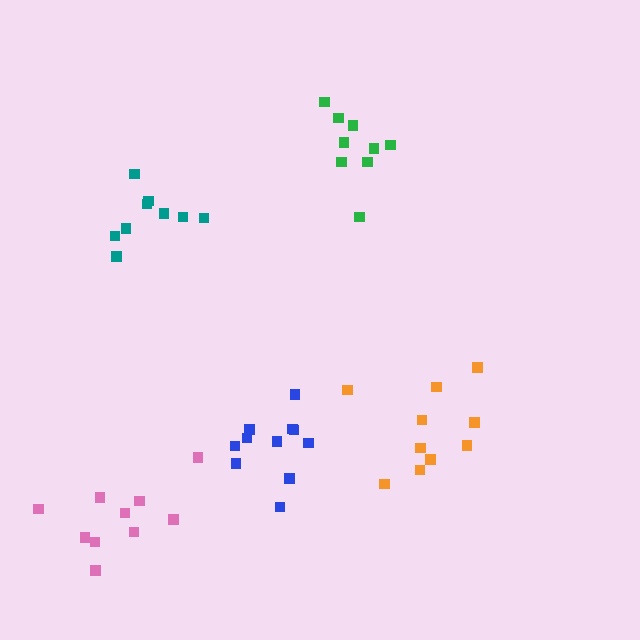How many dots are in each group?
Group 1: 9 dots, Group 2: 9 dots, Group 3: 10 dots, Group 4: 10 dots, Group 5: 11 dots (49 total).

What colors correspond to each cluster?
The clusters are colored: green, teal, orange, pink, blue.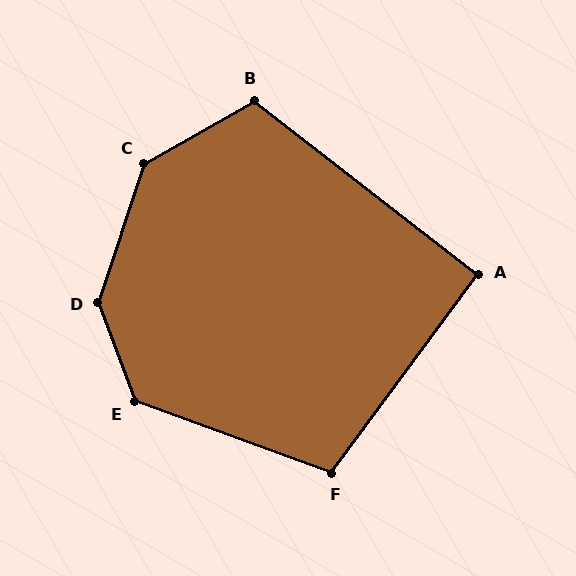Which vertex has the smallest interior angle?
A, at approximately 91 degrees.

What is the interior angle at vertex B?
Approximately 112 degrees (obtuse).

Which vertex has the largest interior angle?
D, at approximately 141 degrees.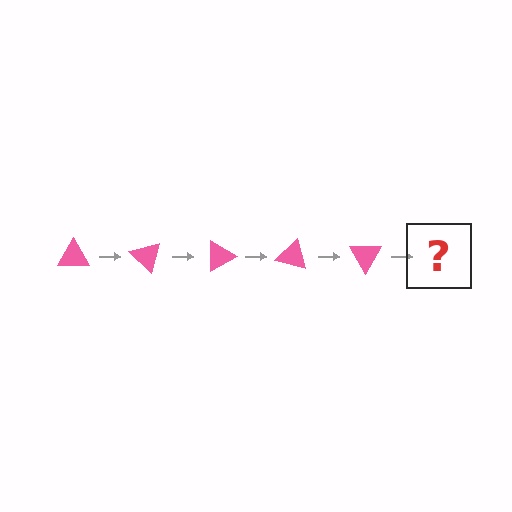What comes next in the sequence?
The next element should be a pink triangle rotated 225 degrees.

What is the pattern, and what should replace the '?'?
The pattern is that the triangle rotates 45 degrees each step. The '?' should be a pink triangle rotated 225 degrees.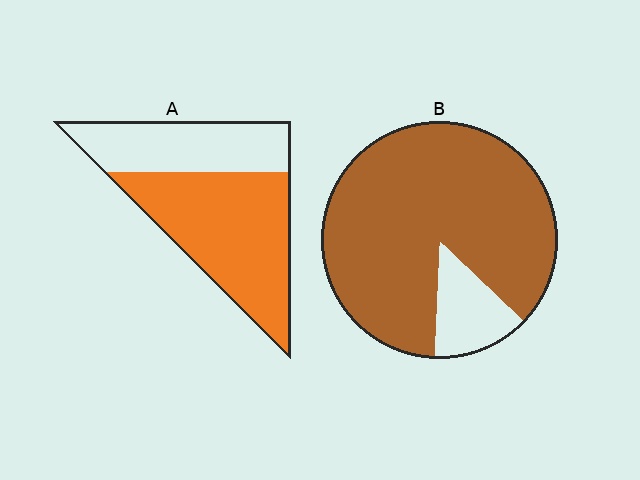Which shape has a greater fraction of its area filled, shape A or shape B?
Shape B.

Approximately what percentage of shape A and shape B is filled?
A is approximately 60% and B is approximately 85%.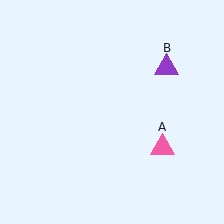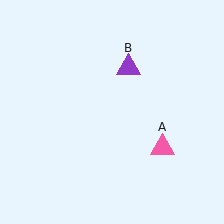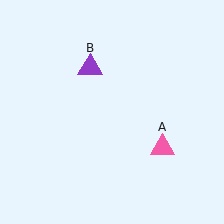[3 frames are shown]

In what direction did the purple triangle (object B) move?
The purple triangle (object B) moved left.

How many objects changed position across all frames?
1 object changed position: purple triangle (object B).